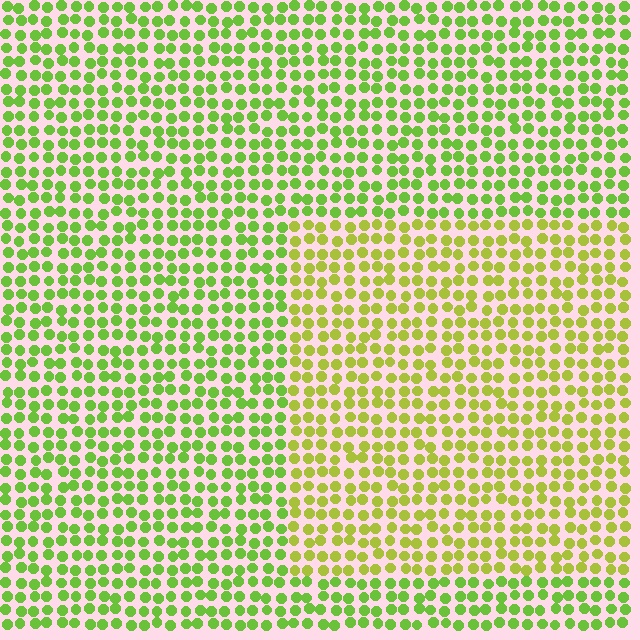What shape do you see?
I see a rectangle.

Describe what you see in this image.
The image is filled with small lime elements in a uniform arrangement. A rectangle-shaped region is visible where the elements are tinted to a slightly different hue, forming a subtle color boundary.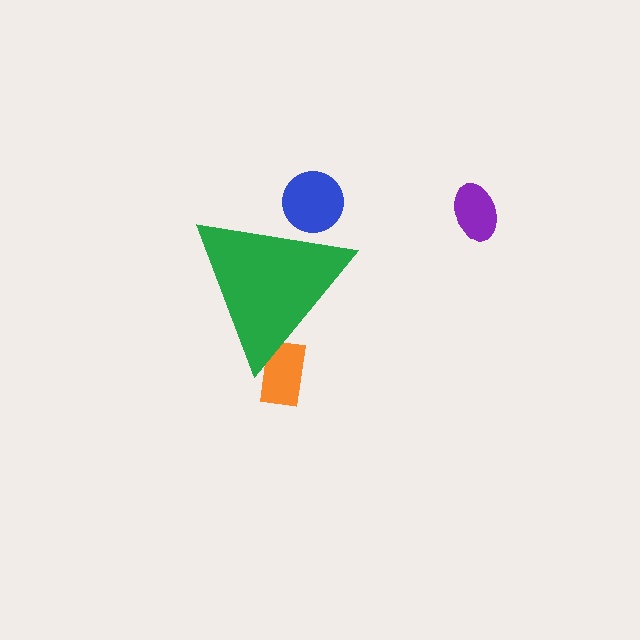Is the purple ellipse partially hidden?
No, the purple ellipse is fully visible.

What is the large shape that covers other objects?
A green triangle.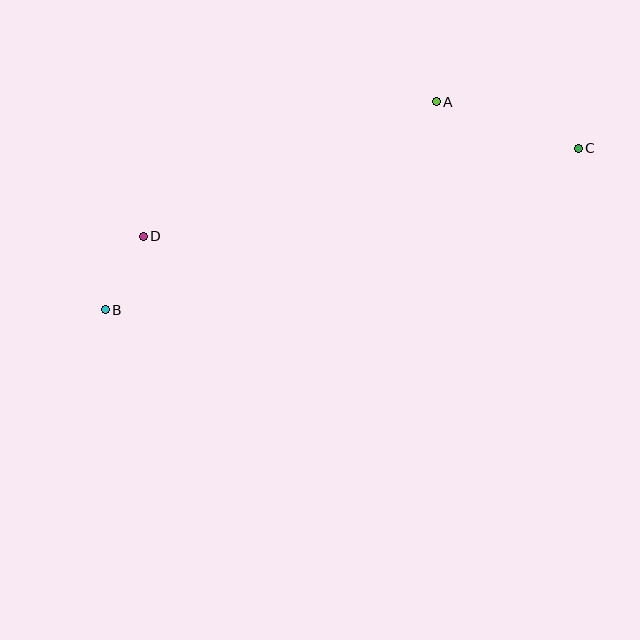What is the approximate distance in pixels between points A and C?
The distance between A and C is approximately 150 pixels.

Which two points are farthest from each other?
Points B and C are farthest from each other.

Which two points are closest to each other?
Points B and D are closest to each other.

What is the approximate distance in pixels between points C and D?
The distance between C and D is approximately 444 pixels.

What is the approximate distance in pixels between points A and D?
The distance between A and D is approximately 322 pixels.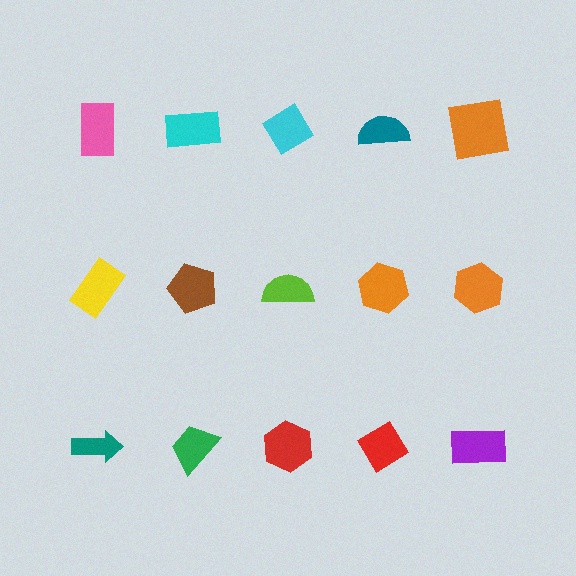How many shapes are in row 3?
5 shapes.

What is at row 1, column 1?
A pink rectangle.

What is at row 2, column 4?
An orange hexagon.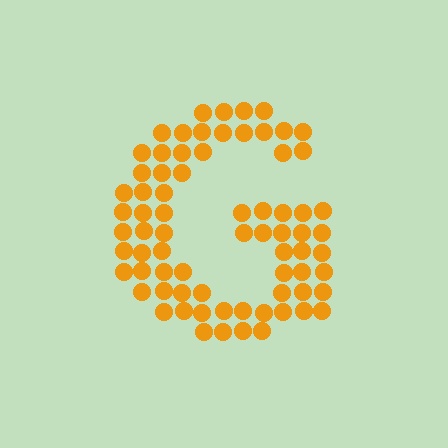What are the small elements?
The small elements are circles.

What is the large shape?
The large shape is the letter G.